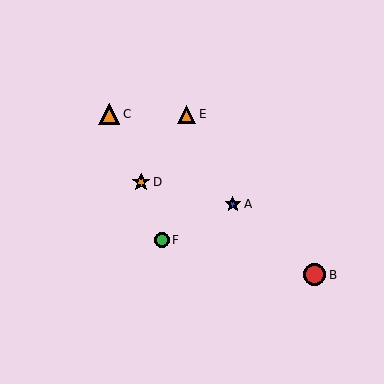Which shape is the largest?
The red circle (labeled B) is the largest.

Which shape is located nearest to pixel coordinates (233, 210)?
The blue star (labeled A) at (233, 204) is nearest to that location.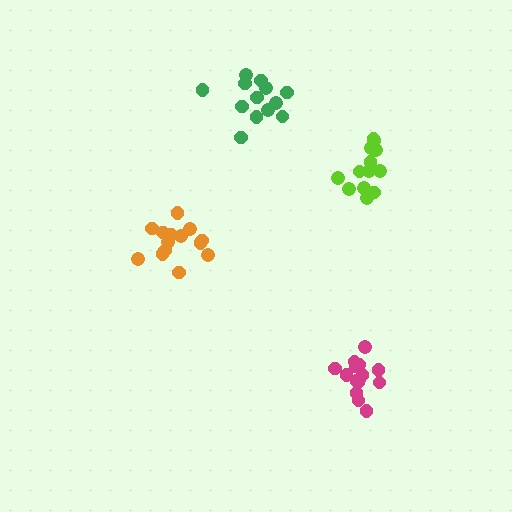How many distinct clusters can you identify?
There are 4 distinct clusters.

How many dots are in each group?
Group 1: 13 dots, Group 2: 14 dots, Group 3: 15 dots, Group 4: 13 dots (55 total).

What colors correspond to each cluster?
The clusters are colored: green, orange, magenta, lime.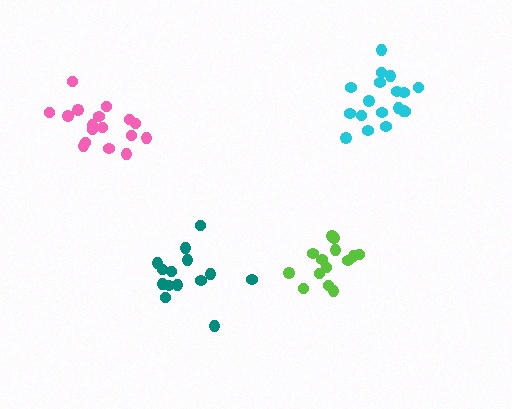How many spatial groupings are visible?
There are 4 spatial groupings.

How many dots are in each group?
Group 1: 18 dots, Group 2: 14 dots, Group 3: 17 dots, Group 4: 14 dots (63 total).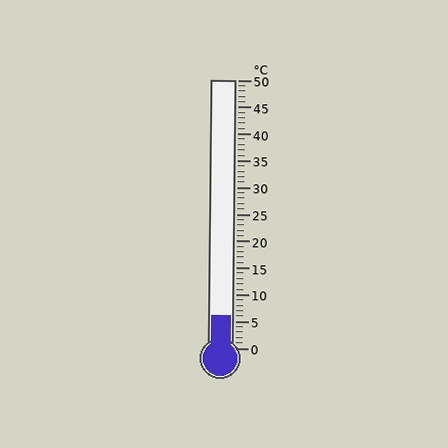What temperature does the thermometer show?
The thermometer shows approximately 6°C.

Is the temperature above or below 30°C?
The temperature is below 30°C.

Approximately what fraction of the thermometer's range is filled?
The thermometer is filled to approximately 10% of its range.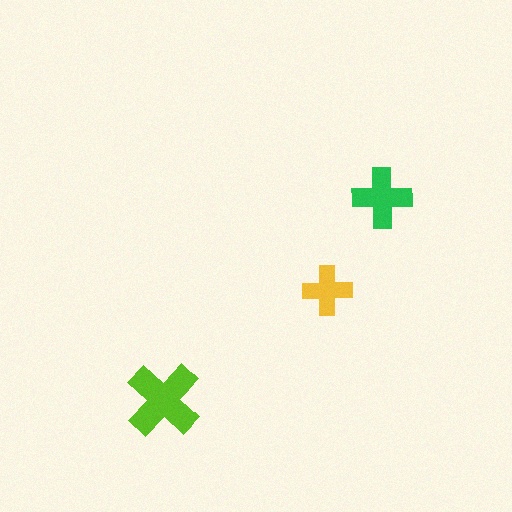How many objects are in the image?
There are 3 objects in the image.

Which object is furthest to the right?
The green cross is rightmost.